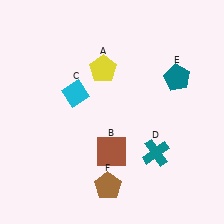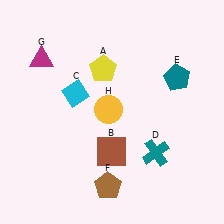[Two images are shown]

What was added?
A magenta triangle (G), a yellow circle (H) were added in Image 2.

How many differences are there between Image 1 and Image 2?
There are 2 differences between the two images.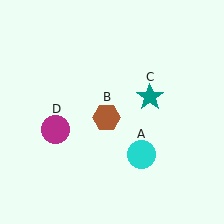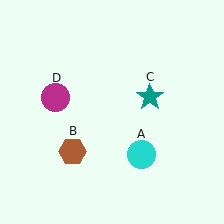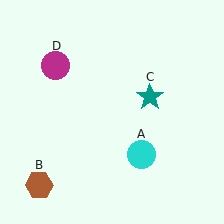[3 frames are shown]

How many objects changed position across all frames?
2 objects changed position: brown hexagon (object B), magenta circle (object D).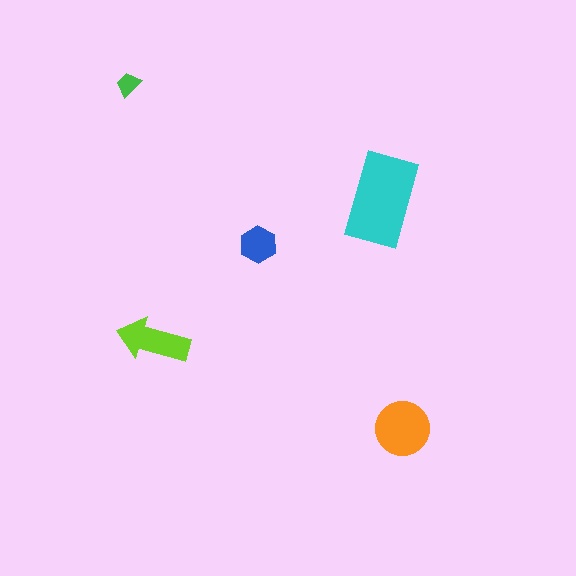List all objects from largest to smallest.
The cyan rectangle, the orange circle, the lime arrow, the blue hexagon, the green trapezoid.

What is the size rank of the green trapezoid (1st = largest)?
5th.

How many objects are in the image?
There are 5 objects in the image.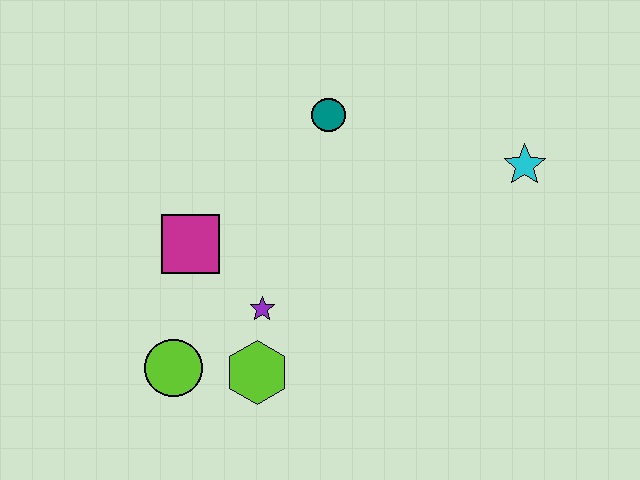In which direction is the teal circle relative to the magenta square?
The teal circle is to the right of the magenta square.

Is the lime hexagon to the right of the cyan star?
No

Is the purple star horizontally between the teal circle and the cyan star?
No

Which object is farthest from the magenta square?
The cyan star is farthest from the magenta square.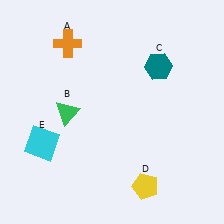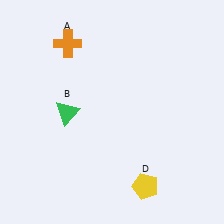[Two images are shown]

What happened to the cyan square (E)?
The cyan square (E) was removed in Image 2. It was in the bottom-left area of Image 1.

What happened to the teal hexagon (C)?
The teal hexagon (C) was removed in Image 2. It was in the top-right area of Image 1.